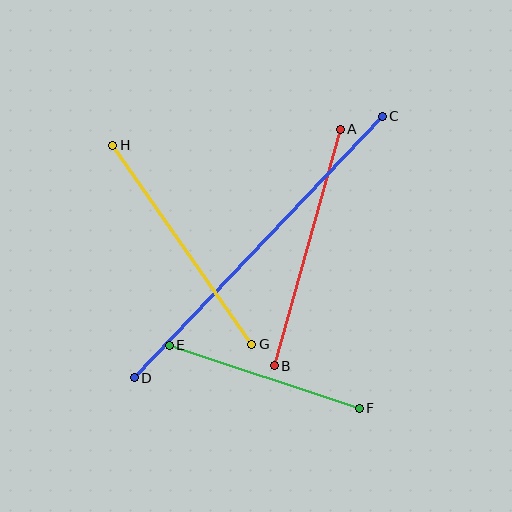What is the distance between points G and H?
The distance is approximately 243 pixels.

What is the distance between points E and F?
The distance is approximately 200 pixels.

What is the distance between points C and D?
The distance is approximately 360 pixels.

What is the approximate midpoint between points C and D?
The midpoint is at approximately (258, 247) pixels.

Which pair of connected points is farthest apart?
Points C and D are farthest apart.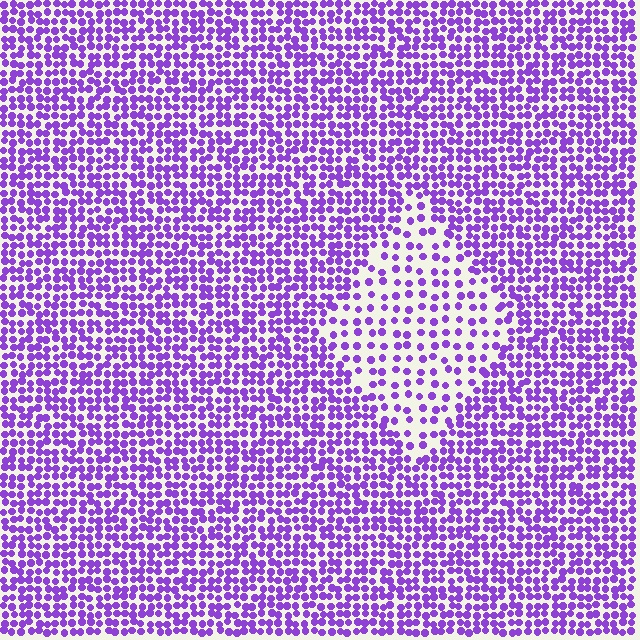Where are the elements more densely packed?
The elements are more densely packed outside the diamond boundary.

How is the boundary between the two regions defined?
The boundary is defined by a change in element density (approximately 2.1x ratio). All elements are the same color, size, and shape.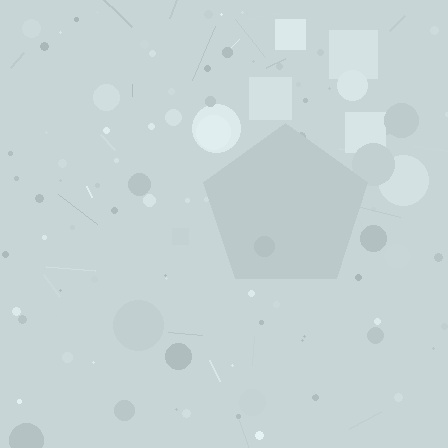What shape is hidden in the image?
A pentagon is hidden in the image.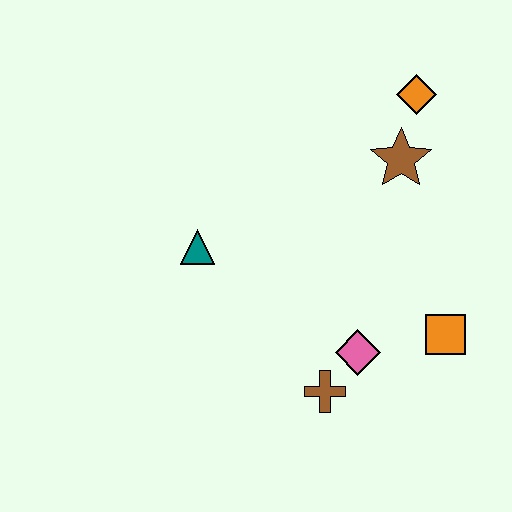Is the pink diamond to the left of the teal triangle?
No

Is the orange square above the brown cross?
Yes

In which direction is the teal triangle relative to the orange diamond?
The teal triangle is to the left of the orange diamond.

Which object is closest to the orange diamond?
The brown star is closest to the orange diamond.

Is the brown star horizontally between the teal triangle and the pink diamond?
No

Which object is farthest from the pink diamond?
The orange diamond is farthest from the pink diamond.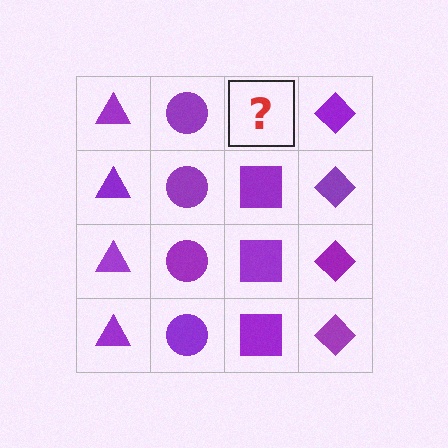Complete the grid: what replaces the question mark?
The question mark should be replaced with a purple square.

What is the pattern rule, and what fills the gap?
The rule is that each column has a consistent shape. The gap should be filled with a purple square.